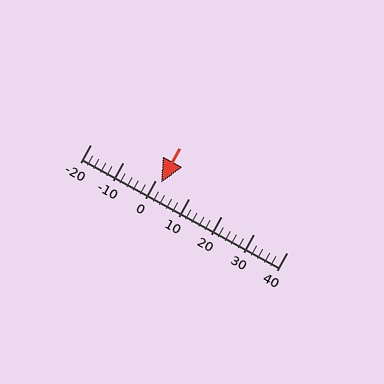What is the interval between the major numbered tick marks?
The major tick marks are spaced 10 units apart.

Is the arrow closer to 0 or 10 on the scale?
The arrow is closer to 0.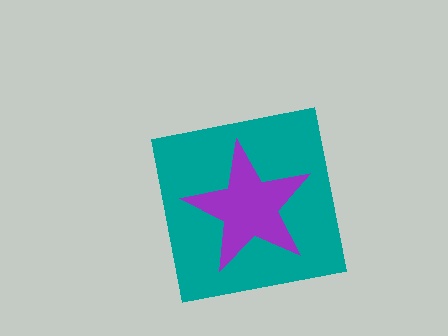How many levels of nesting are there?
2.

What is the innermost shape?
The purple star.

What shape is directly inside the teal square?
The purple star.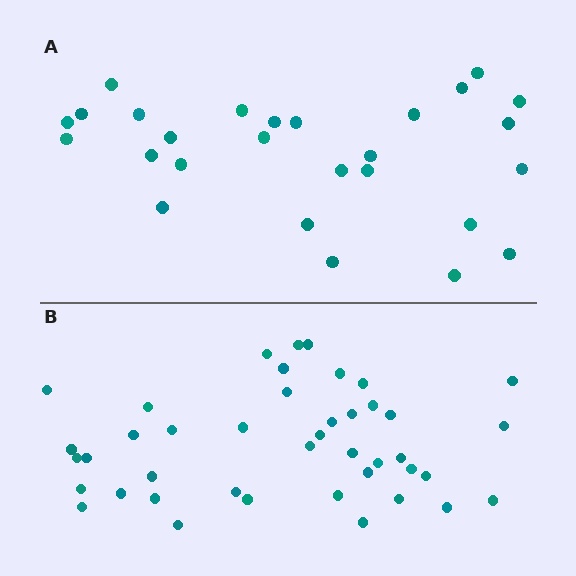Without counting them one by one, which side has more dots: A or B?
Region B (the bottom region) has more dots.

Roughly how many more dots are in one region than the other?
Region B has approximately 15 more dots than region A.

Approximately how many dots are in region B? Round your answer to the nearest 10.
About 40 dots. (The exact count is 42, which rounds to 40.)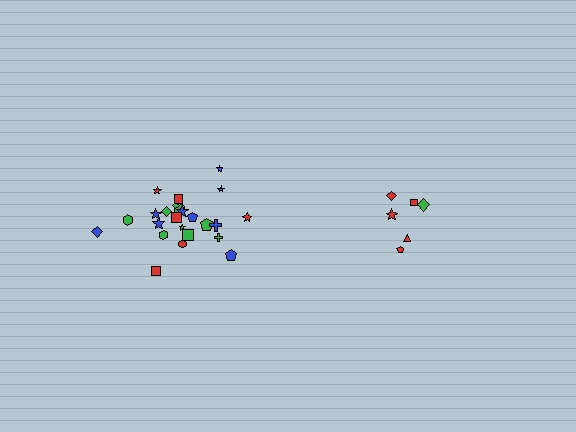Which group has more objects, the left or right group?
The left group.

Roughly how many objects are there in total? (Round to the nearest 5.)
Roughly 30 objects in total.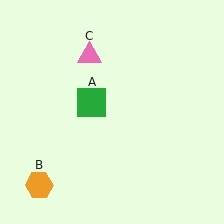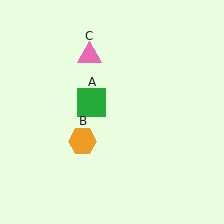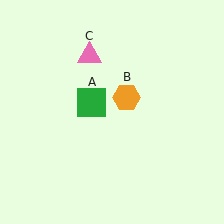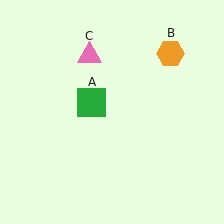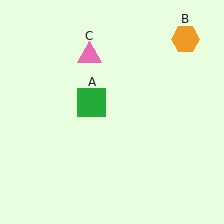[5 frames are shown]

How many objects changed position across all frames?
1 object changed position: orange hexagon (object B).